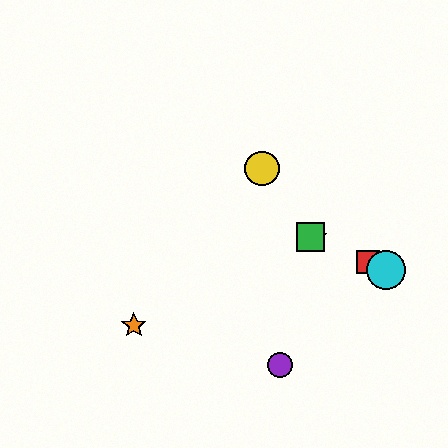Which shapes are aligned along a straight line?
The red square, the blue star, the green square, the cyan circle are aligned along a straight line.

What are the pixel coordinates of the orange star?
The orange star is at (134, 325).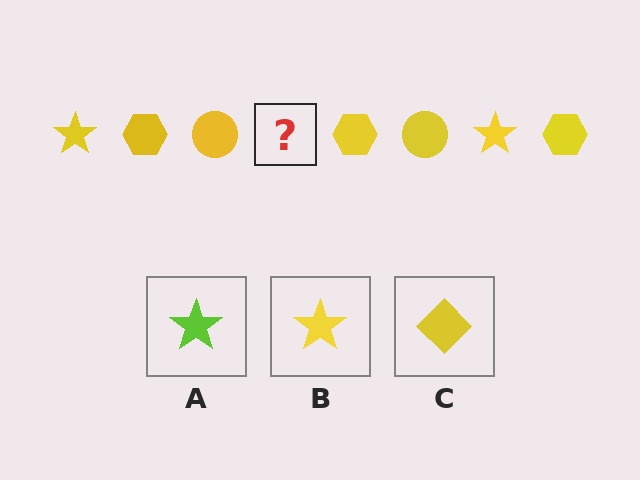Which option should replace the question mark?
Option B.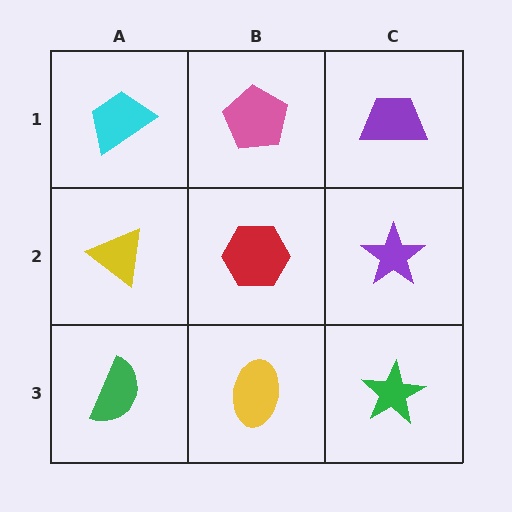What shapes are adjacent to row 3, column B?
A red hexagon (row 2, column B), a green semicircle (row 3, column A), a green star (row 3, column C).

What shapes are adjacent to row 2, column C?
A purple trapezoid (row 1, column C), a green star (row 3, column C), a red hexagon (row 2, column B).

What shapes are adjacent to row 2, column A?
A cyan trapezoid (row 1, column A), a green semicircle (row 3, column A), a red hexagon (row 2, column B).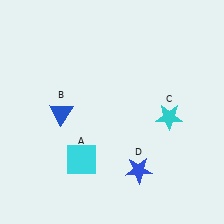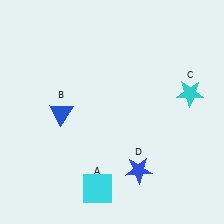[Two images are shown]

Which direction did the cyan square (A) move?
The cyan square (A) moved down.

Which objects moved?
The objects that moved are: the cyan square (A), the cyan star (C).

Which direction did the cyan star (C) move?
The cyan star (C) moved up.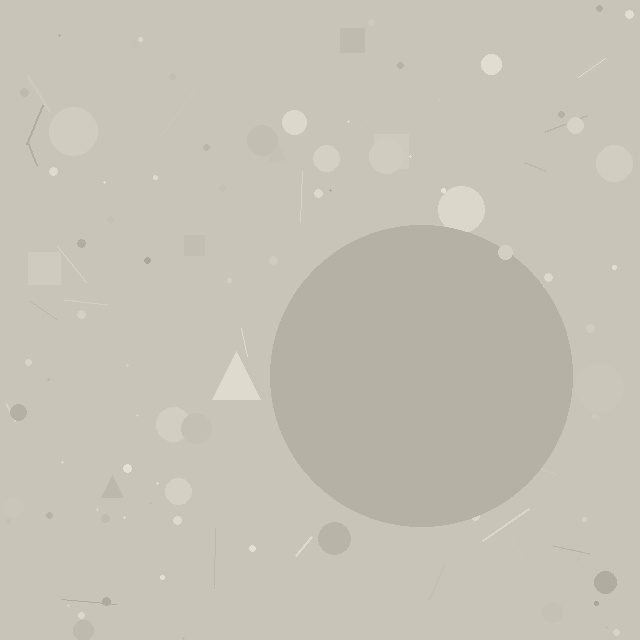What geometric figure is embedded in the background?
A circle is embedded in the background.